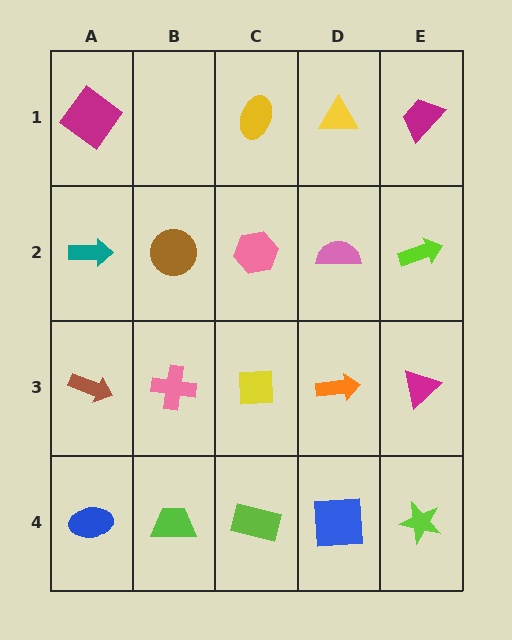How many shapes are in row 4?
5 shapes.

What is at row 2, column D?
A pink semicircle.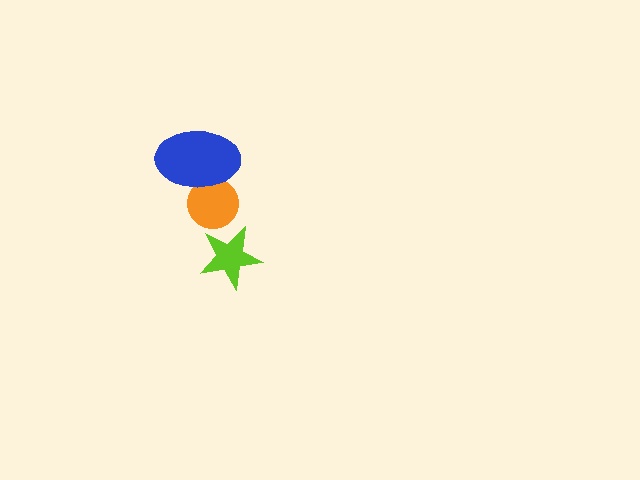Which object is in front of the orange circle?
The blue ellipse is in front of the orange circle.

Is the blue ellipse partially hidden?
No, no other shape covers it.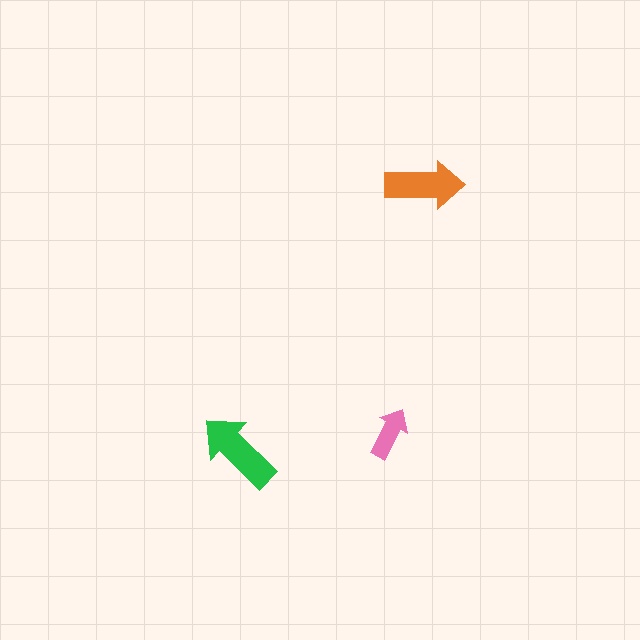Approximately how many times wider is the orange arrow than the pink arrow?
About 1.5 times wider.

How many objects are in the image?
There are 3 objects in the image.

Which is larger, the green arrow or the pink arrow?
The green one.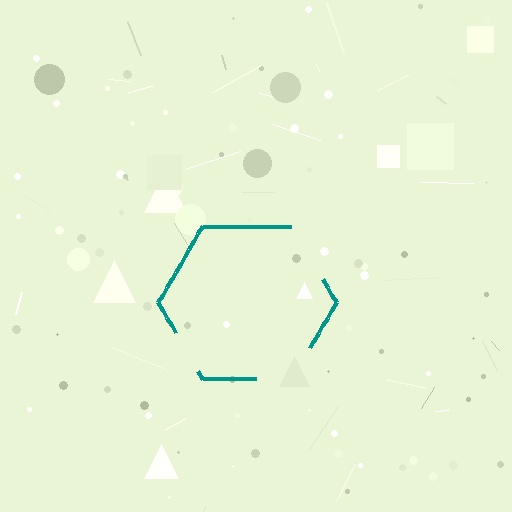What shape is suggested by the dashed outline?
The dashed outline suggests a hexagon.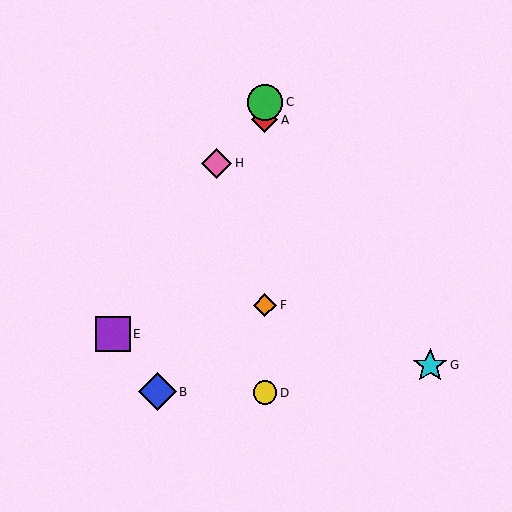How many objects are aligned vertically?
4 objects (A, C, D, F) are aligned vertically.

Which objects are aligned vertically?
Objects A, C, D, F are aligned vertically.